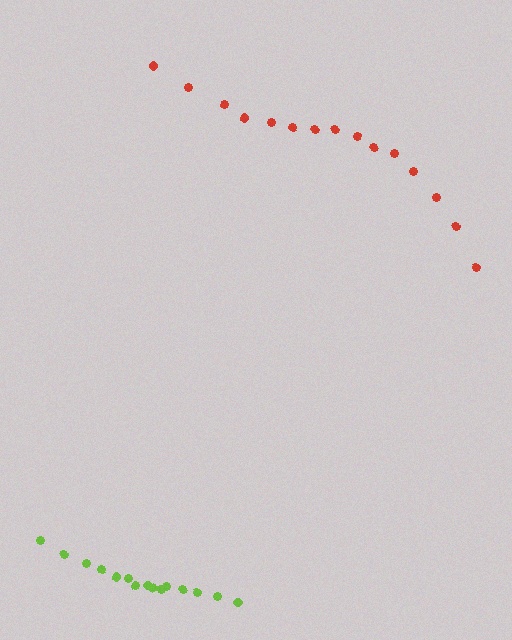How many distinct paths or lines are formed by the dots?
There are 2 distinct paths.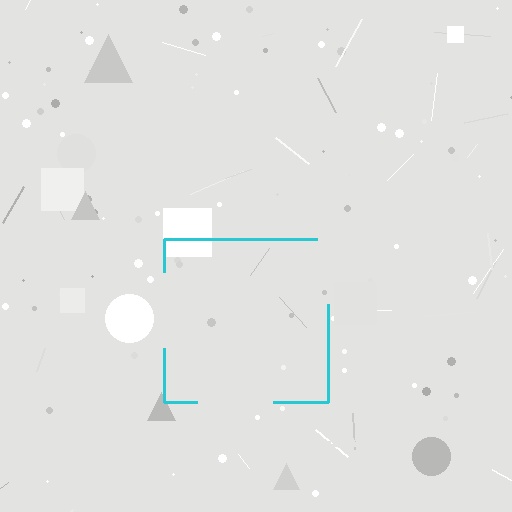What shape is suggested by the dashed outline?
The dashed outline suggests a square.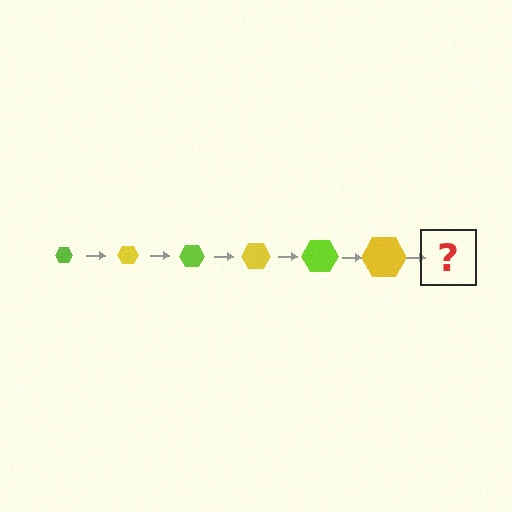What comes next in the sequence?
The next element should be a lime hexagon, larger than the previous one.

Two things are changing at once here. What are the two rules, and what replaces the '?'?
The two rules are that the hexagon grows larger each step and the color cycles through lime and yellow. The '?' should be a lime hexagon, larger than the previous one.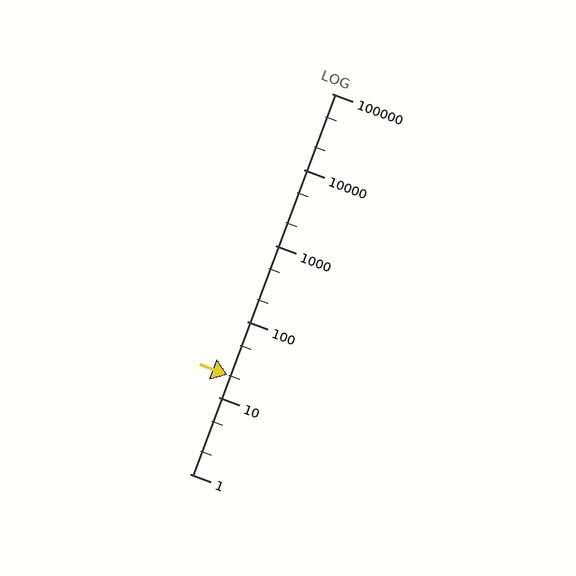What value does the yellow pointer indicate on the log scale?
The pointer indicates approximately 20.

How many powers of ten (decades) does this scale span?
The scale spans 5 decades, from 1 to 100000.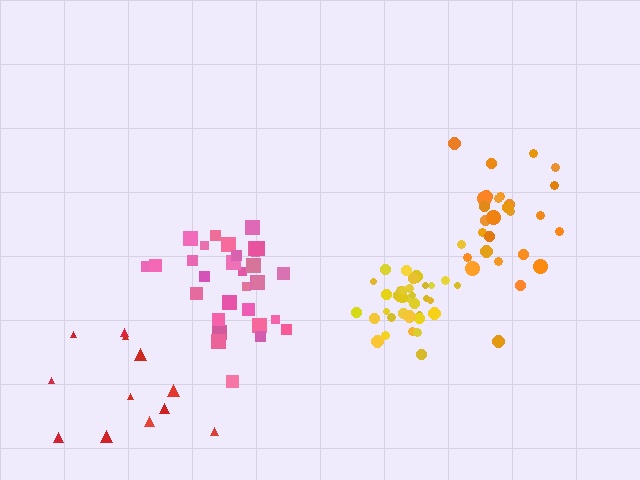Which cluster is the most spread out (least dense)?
Red.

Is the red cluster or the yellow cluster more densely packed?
Yellow.